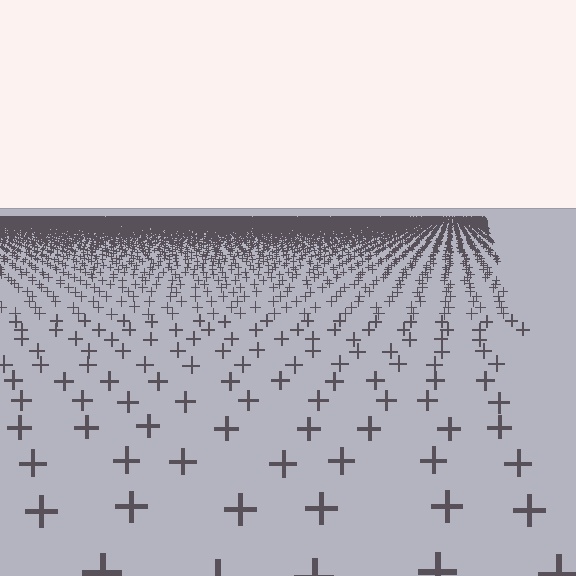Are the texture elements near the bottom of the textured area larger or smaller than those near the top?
Larger. Near the bottom, elements are closer to the viewer and appear at a bigger on-screen size.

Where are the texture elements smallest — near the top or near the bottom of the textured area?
Near the top.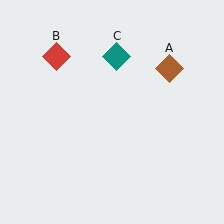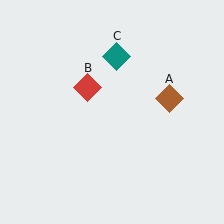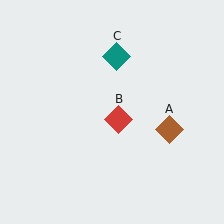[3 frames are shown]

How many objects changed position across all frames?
2 objects changed position: brown diamond (object A), red diamond (object B).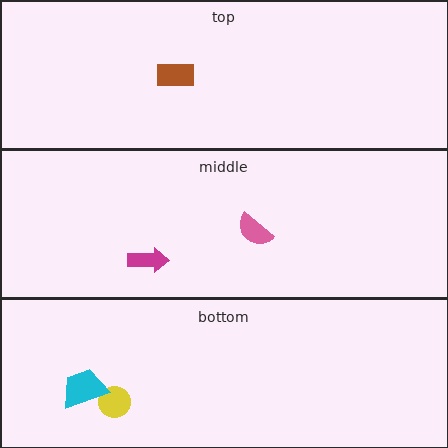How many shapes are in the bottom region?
2.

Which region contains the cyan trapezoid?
The bottom region.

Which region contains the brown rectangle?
The top region.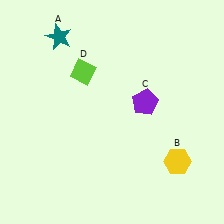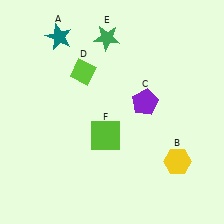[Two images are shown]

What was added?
A green star (E), a lime square (F) were added in Image 2.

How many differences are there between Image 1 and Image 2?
There are 2 differences between the two images.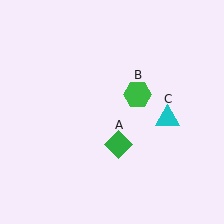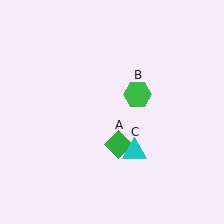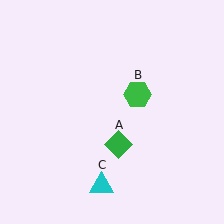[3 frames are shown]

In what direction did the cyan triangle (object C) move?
The cyan triangle (object C) moved down and to the left.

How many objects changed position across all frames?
1 object changed position: cyan triangle (object C).